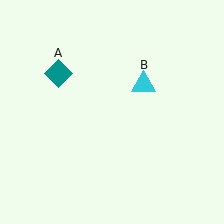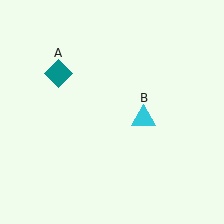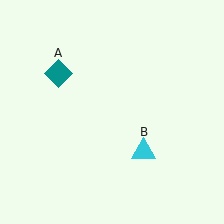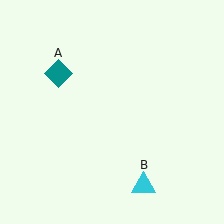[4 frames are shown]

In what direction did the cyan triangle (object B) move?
The cyan triangle (object B) moved down.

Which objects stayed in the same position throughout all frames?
Teal diamond (object A) remained stationary.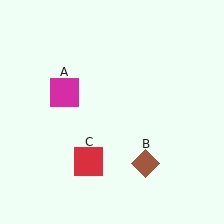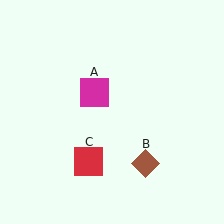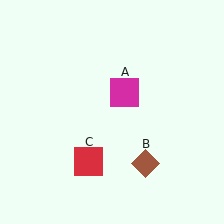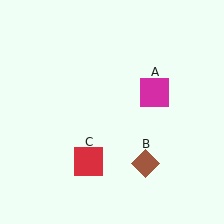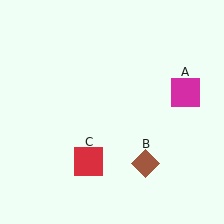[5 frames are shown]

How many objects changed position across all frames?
1 object changed position: magenta square (object A).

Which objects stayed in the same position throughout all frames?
Brown diamond (object B) and red square (object C) remained stationary.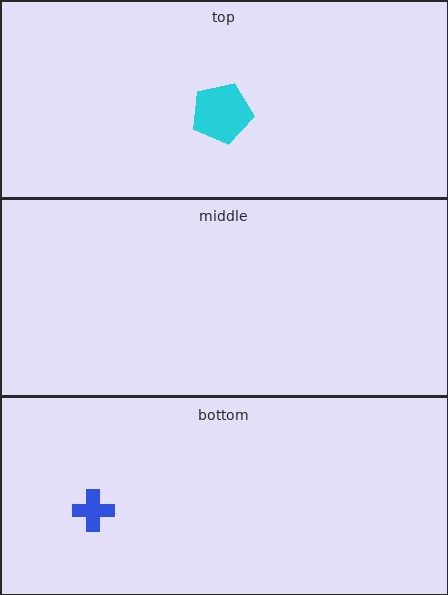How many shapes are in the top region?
2.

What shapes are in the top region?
The red trapezoid, the cyan pentagon.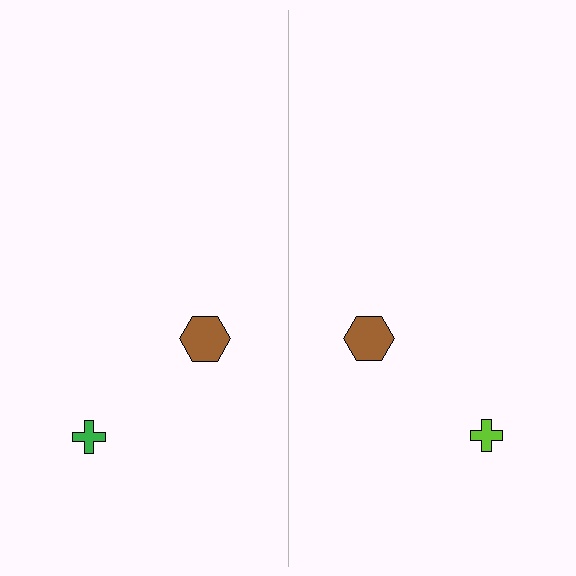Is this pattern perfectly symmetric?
No, the pattern is not perfectly symmetric. The lime cross on the right side breaks the symmetry — its mirror counterpart is green.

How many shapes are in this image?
There are 4 shapes in this image.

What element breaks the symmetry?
The lime cross on the right side breaks the symmetry — its mirror counterpart is green.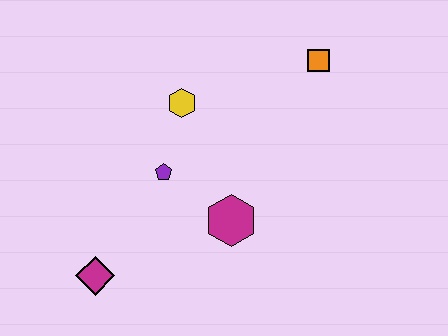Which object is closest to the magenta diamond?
The purple pentagon is closest to the magenta diamond.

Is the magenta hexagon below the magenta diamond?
No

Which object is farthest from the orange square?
The magenta diamond is farthest from the orange square.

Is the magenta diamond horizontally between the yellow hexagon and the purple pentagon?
No